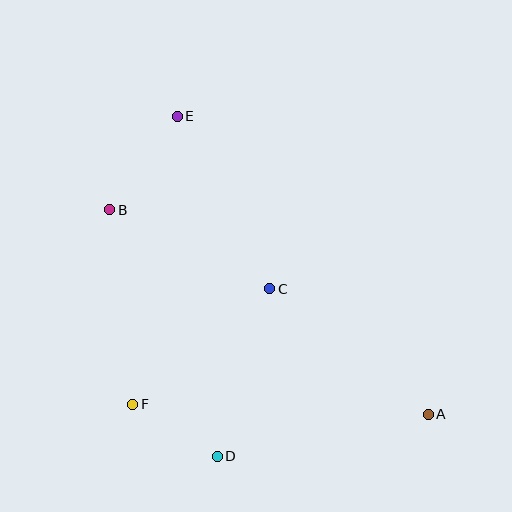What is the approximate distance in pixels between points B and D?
The distance between B and D is approximately 269 pixels.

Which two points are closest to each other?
Points D and F are closest to each other.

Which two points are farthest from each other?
Points A and E are farthest from each other.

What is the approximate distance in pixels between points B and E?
The distance between B and E is approximately 115 pixels.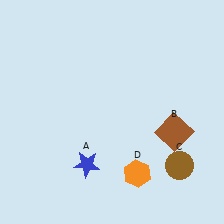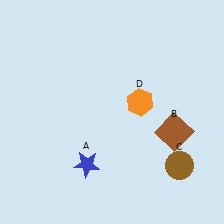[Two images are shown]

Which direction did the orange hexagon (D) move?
The orange hexagon (D) moved up.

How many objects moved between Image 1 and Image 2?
1 object moved between the two images.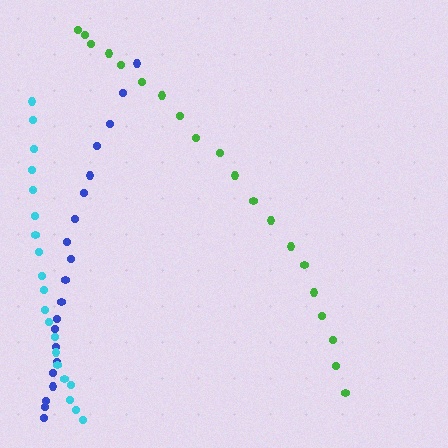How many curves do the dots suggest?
There are 3 distinct paths.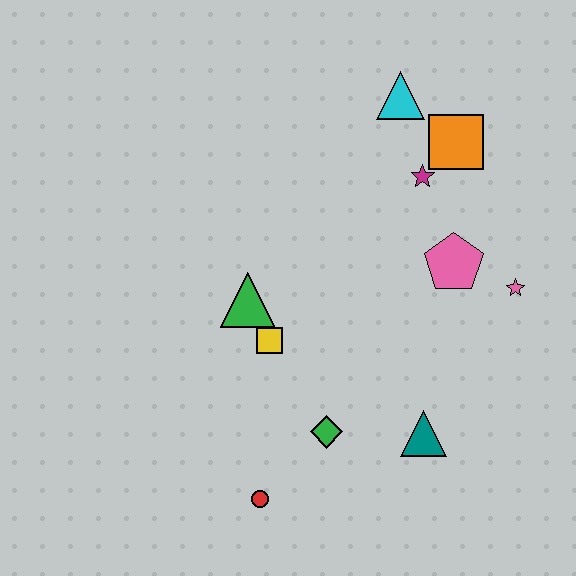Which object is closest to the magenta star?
The orange square is closest to the magenta star.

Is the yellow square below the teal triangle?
No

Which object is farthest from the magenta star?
The red circle is farthest from the magenta star.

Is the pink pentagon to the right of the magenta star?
Yes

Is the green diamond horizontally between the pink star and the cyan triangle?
No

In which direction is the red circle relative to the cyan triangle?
The red circle is below the cyan triangle.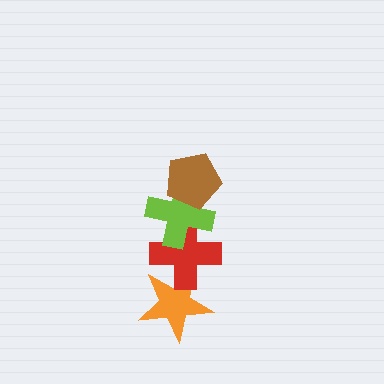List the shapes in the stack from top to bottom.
From top to bottom: the brown pentagon, the lime cross, the red cross, the orange star.